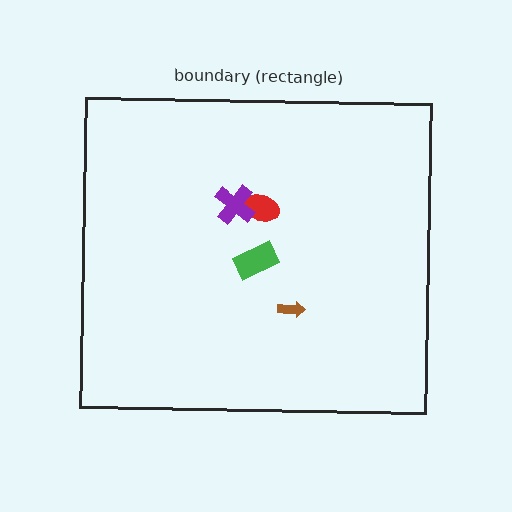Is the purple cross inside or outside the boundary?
Inside.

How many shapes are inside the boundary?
4 inside, 0 outside.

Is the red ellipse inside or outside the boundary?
Inside.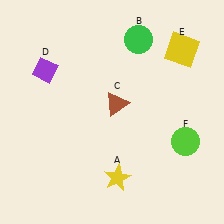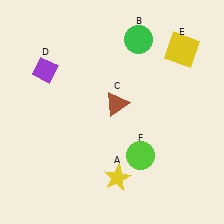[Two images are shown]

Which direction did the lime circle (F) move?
The lime circle (F) moved left.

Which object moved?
The lime circle (F) moved left.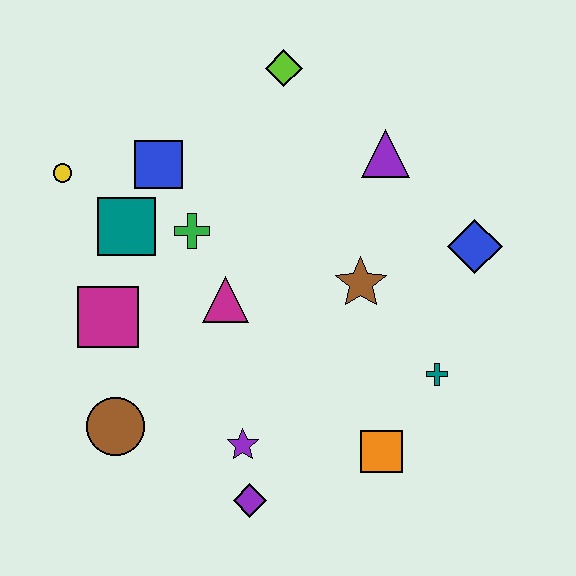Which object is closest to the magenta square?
The teal square is closest to the magenta square.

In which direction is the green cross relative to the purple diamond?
The green cross is above the purple diamond.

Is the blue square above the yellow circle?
Yes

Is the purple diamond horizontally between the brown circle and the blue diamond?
Yes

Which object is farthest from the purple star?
The lime diamond is farthest from the purple star.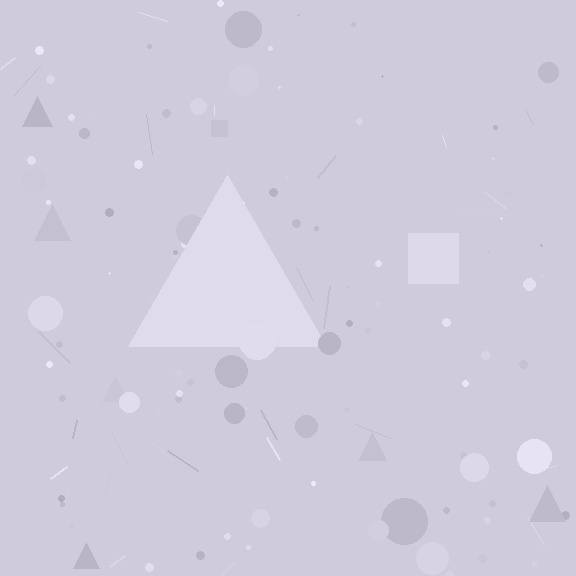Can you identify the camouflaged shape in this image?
The camouflaged shape is a triangle.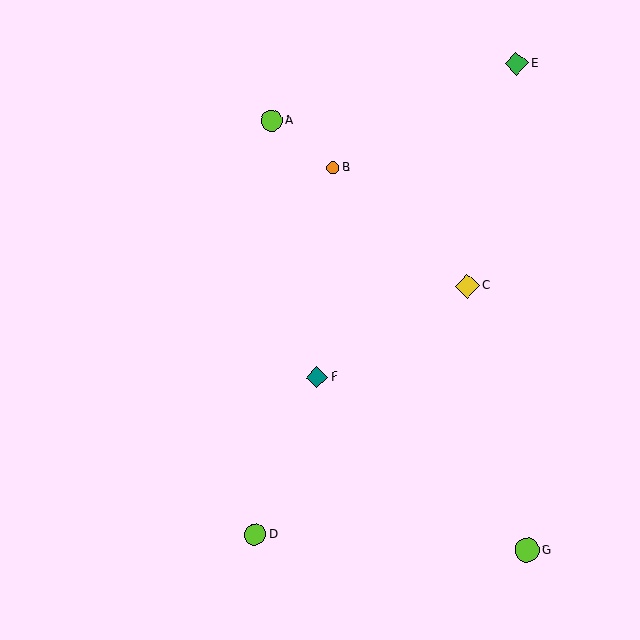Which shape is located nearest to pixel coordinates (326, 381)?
The teal diamond (labeled F) at (317, 377) is nearest to that location.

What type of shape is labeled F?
Shape F is a teal diamond.